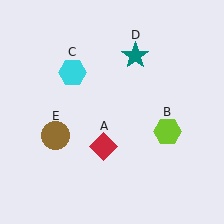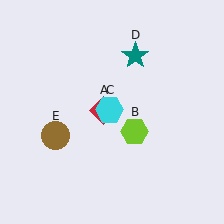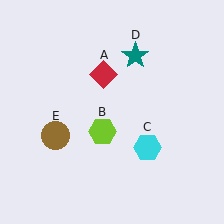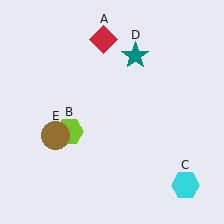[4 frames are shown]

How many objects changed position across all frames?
3 objects changed position: red diamond (object A), lime hexagon (object B), cyan hexagon (object C).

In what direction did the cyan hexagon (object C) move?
The cyan hexagon (object C) moved down and to the right.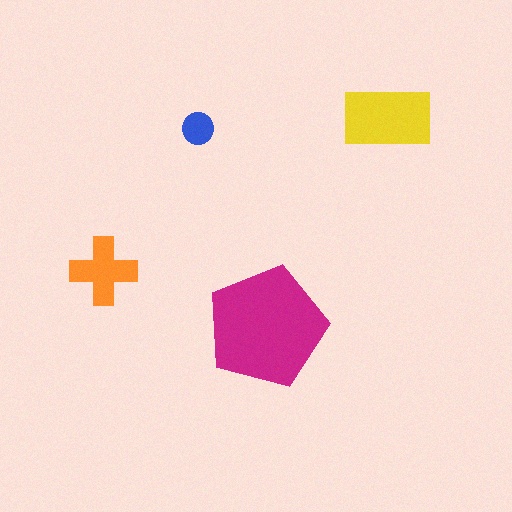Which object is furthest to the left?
The orange cross is leftmost.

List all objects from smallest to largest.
The blue circle, the orange cross, the yellow rectangle, the magenta pentagon.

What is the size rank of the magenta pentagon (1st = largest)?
1st.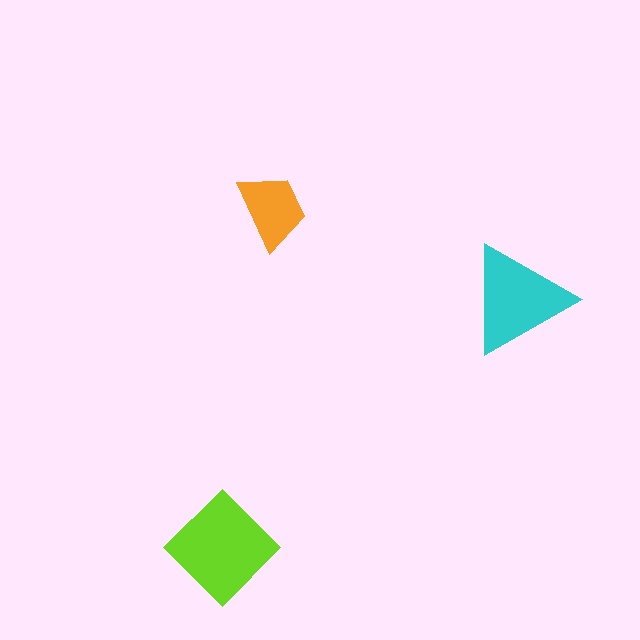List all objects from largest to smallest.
The lime diamond, the cyan triangle, the orange trapezoid.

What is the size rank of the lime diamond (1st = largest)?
1st.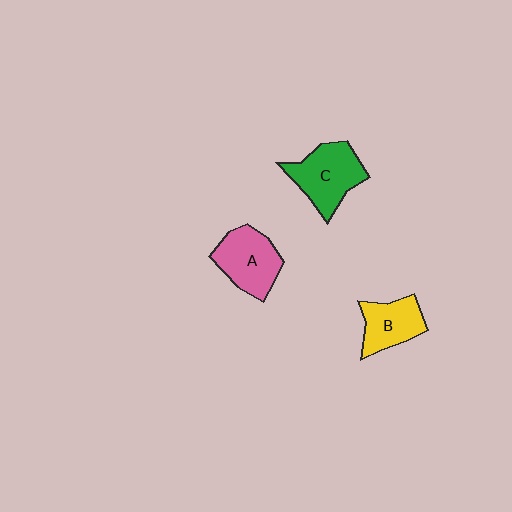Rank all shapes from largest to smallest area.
From largest to smallest: C (green), A (pink), B (yellow).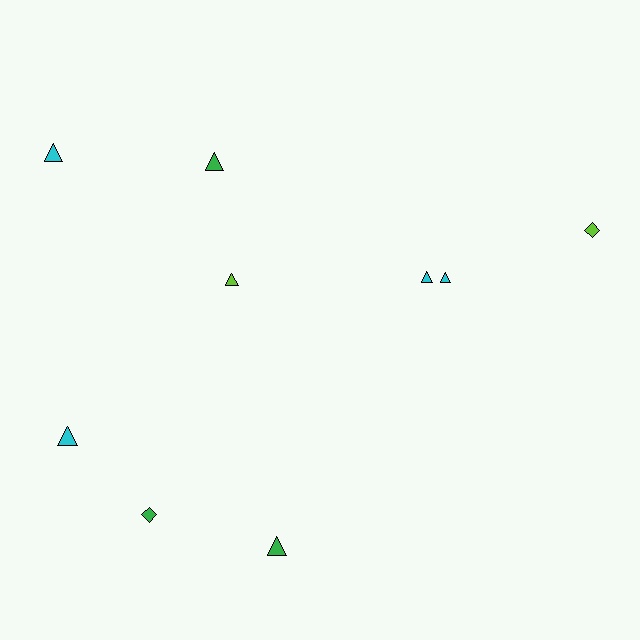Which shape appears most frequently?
Triangle, with 7 objects.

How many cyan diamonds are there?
There are no cyan diamonds.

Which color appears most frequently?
Cyan, with 4 objects.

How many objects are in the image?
There are 9 objects.